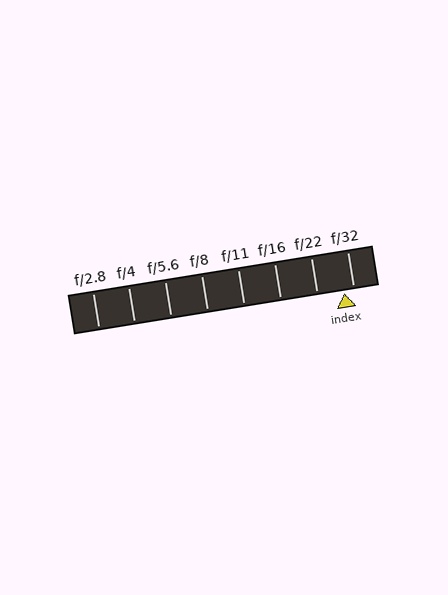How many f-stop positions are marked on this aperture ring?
There are 8 f-stop positions marked.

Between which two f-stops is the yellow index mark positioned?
The index mark is between f/22 and f/32.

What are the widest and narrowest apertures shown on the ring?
The widest aperture shown is f/2.8 and the narrowest is f/32.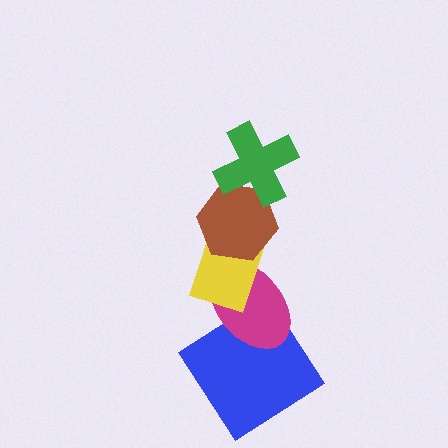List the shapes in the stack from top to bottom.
From top to bottom: the green cross, the brown hexagon, the yellow rectangle, the magenta ellipse, the blue diamond.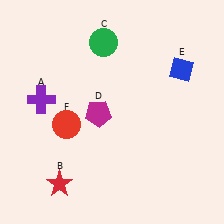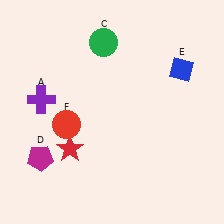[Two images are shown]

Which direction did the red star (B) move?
The red star (B) moved up.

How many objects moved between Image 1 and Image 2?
2 objects moved between the two images.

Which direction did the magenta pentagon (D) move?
The magenta pentagon (D) moved left.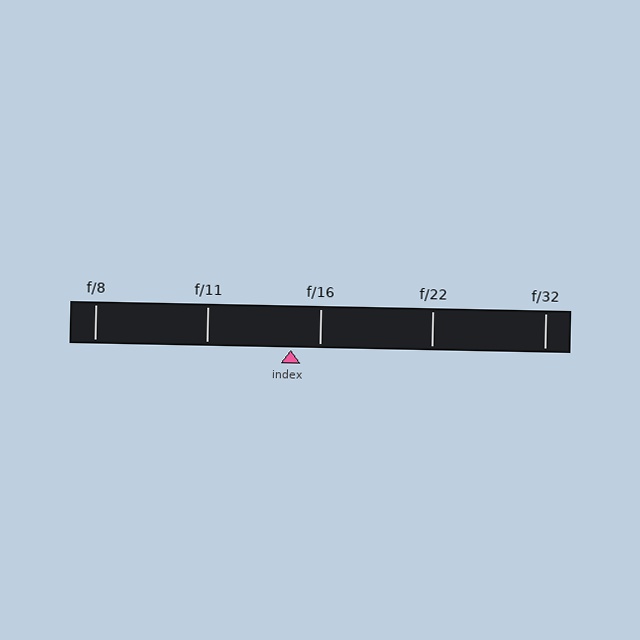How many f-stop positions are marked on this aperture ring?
There are 5 f-stop positions marked.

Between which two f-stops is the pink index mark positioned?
The index mark is between f/11 and f/16.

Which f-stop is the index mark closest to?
The index mark is closest to f/16.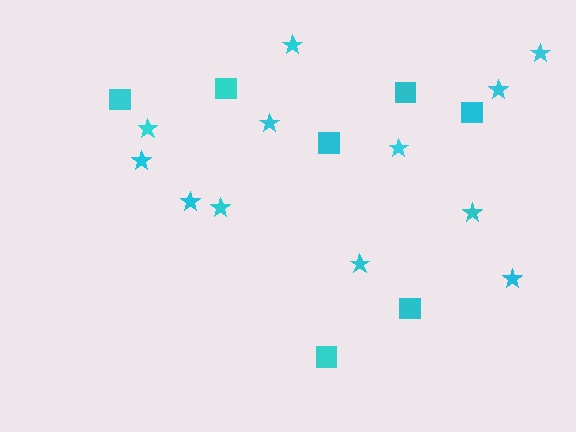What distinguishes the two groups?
There are 2 groups: one group of squares (7) and one group of stars (12).